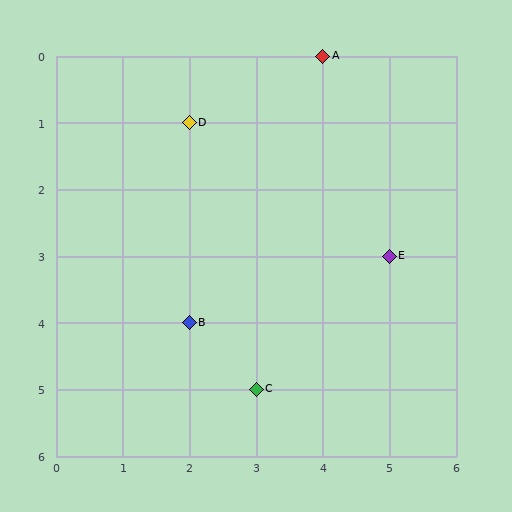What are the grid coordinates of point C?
Point C is at grid coordinates (3, 5).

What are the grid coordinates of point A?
Point A is at grid coordinates (4, 0).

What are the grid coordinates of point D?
Point D is at grid coordinates (2, 1).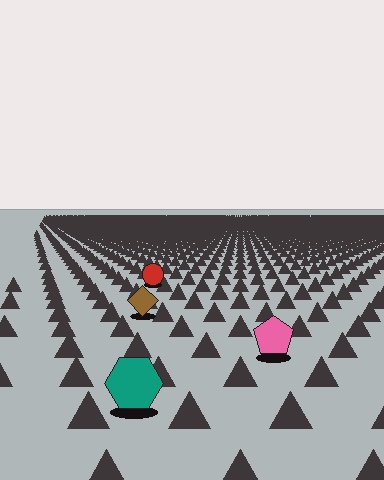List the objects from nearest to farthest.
From nearest to farthest: the teal hexagon, the pink pentagon, the brown diamond, the red circle.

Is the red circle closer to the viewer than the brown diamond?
No. The brown diamond is closer — you can tell from the texture gradient: the ground texture is coarser near it.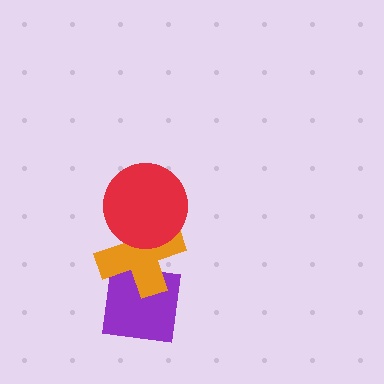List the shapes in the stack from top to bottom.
From top to bottom: the red circle, the orange cross, the purple square.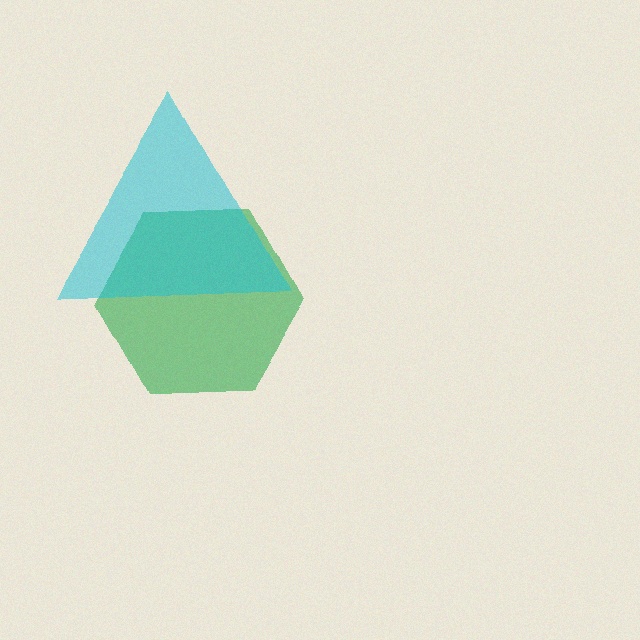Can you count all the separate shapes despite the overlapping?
Yes, there are 2 separate shapes.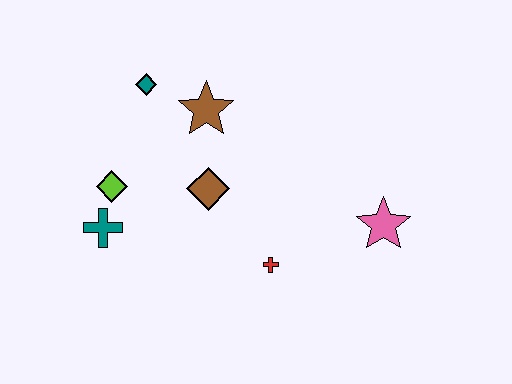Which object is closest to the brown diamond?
The brown star is closest to the brown diamond.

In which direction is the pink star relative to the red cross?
The pink star is to the right of the red cross.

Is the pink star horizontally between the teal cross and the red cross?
No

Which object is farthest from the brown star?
The pink star is farthest from the brown star.